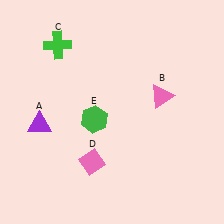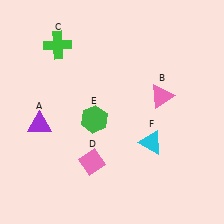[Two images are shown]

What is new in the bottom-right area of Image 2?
A cyan triangle (F) was added in the bottom-right area of Image 2.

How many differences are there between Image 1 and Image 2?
There is 1 difference between the two images.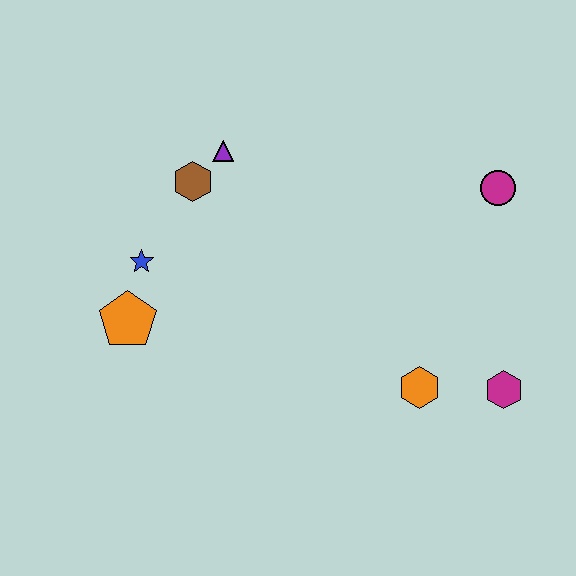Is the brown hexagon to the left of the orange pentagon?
No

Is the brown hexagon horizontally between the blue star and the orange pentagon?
No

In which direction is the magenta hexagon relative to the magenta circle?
The magenta hexagon is below the magenta circle.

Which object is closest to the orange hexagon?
The magenta hexagon is closest to the orange hexagon.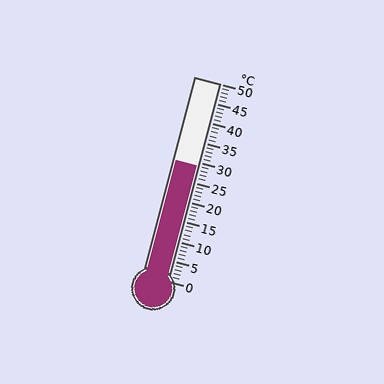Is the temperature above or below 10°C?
The temperature is above 10°C.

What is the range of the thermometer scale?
The thermometer scale ranges from 0°C to 50°C.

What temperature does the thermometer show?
The thermometer shows approximately 29°C.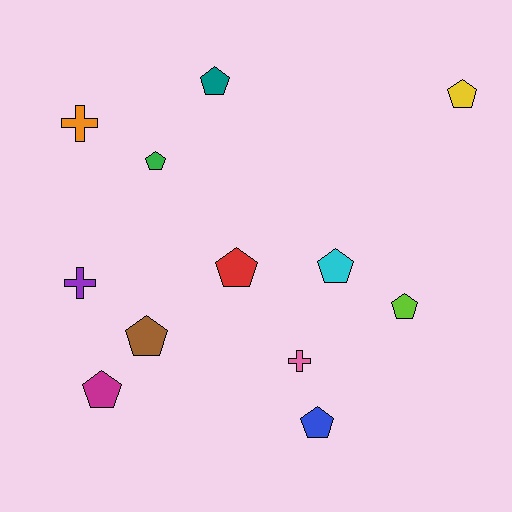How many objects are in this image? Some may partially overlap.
There are 12 objects.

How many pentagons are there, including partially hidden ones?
There are 9 pentagons.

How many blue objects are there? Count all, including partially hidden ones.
There is 1 blue object.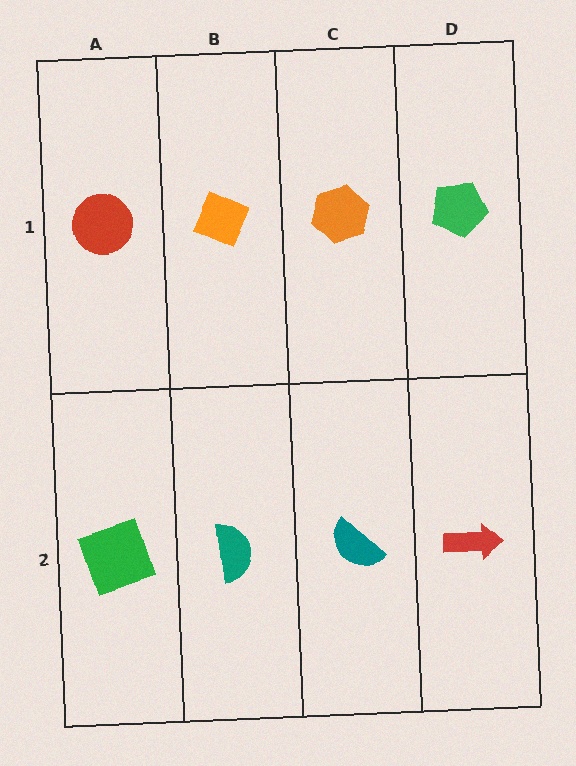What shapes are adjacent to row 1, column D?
A red arrow (row 2, column D), an orange hexagon (row 1, column C).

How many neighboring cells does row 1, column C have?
3.